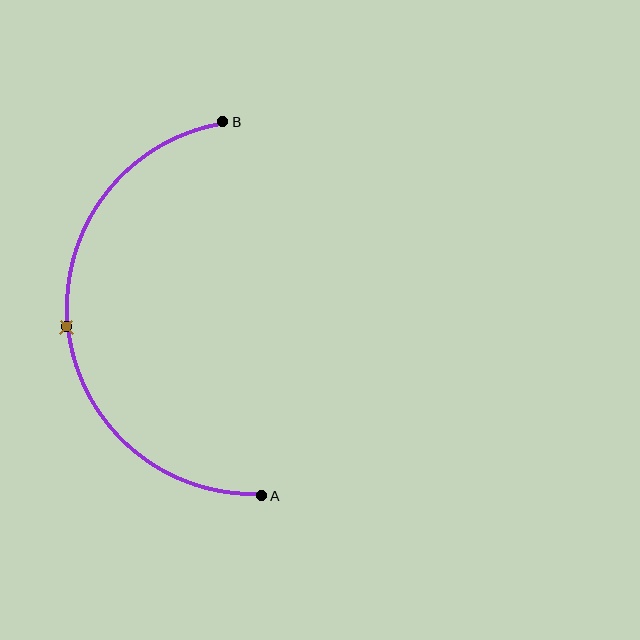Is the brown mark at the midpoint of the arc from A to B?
Yes. The brown mark lies on the arc at equal arc-length from both A and B — it is the arc midpoint.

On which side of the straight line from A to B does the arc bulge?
The arc bulges to the left of the straight line connecting A and B.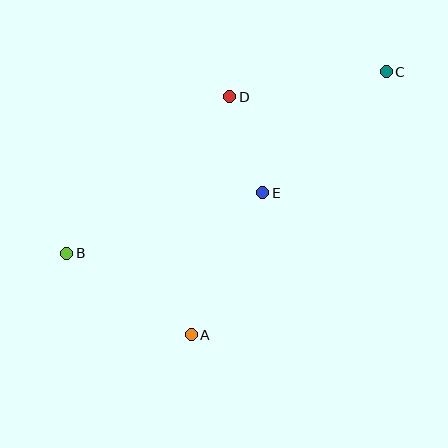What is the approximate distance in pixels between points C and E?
The distance between C and E is approximately 173 pixels.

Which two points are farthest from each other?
Points B and C are farthest from each other.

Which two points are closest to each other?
Points D and E are closest to each other.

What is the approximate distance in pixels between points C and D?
The distance between C and D is approximately 158 pixels.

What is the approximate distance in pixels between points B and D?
The distance between B and D is approximately 226 pixels.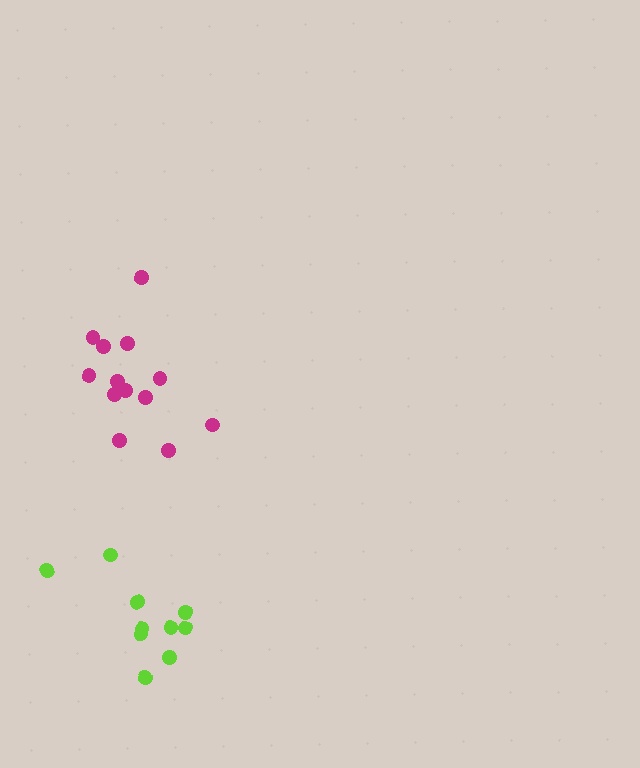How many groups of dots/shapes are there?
There are 2 groups.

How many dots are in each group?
Group 1: 10 dots, Group 2: 13 dots (23 total).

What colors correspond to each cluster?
The clusters are colored: lime, magenta.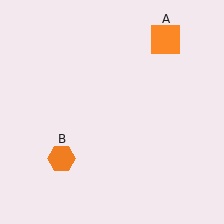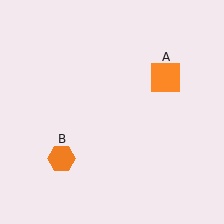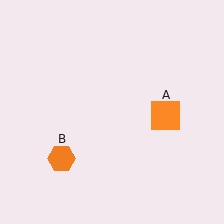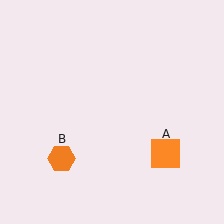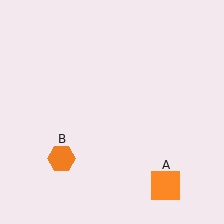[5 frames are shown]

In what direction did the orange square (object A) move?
The orange square (object A) moved down.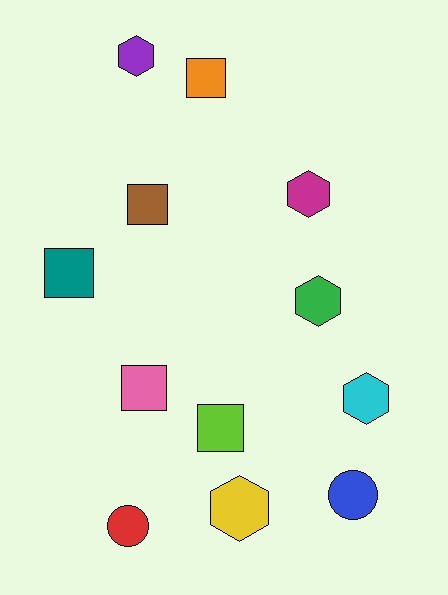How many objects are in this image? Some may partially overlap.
There are 12 objects.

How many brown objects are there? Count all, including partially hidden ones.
There is 1 brown object.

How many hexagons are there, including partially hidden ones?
There are 5 hexagons.